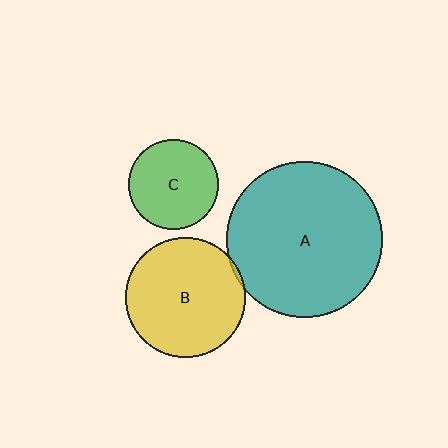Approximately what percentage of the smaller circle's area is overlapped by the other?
Approximately 5%.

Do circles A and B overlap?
Yes.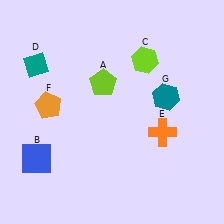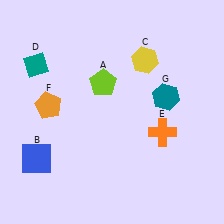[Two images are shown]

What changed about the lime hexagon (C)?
In Image 1, C is lime. In Image 2, it changed to yellow.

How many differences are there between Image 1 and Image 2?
There is 1 difference between the two images.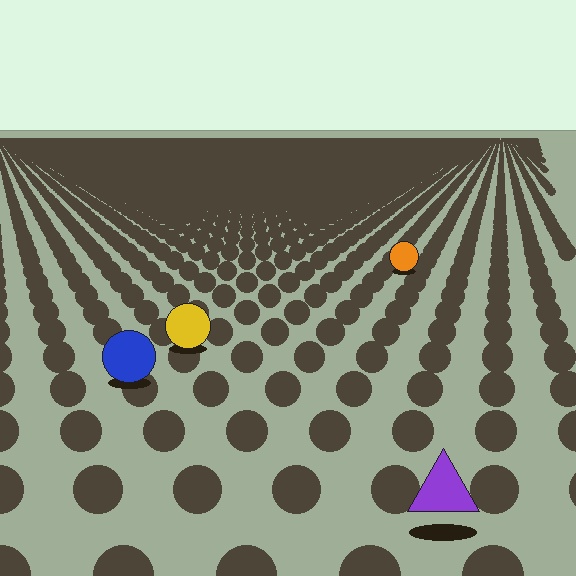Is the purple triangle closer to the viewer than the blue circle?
Yes. The purple triangle is closer — you can tell from the texture gradient: the ground texture is coarser near it.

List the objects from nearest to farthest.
From nearest to farthest: the purple triangle, the blue circle, the yellow circle, the orange circle.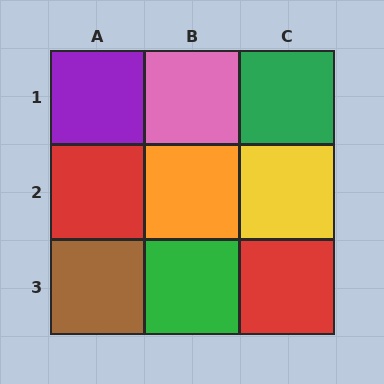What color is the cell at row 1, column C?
Green.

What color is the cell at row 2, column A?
Red.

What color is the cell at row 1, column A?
Purple.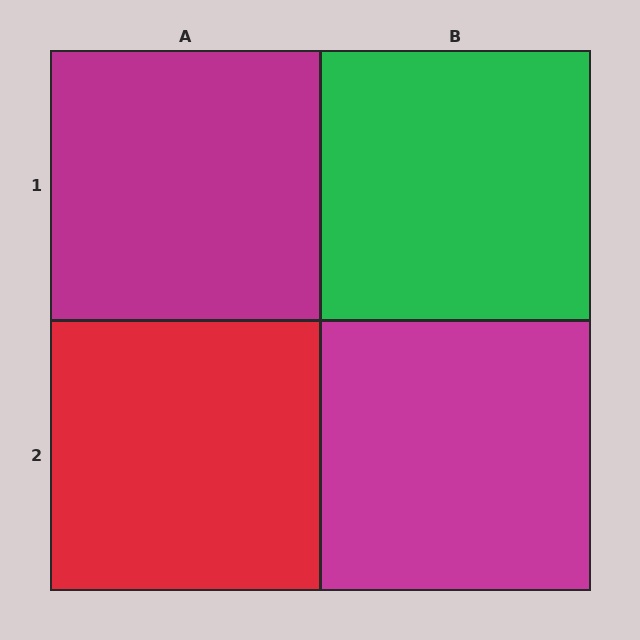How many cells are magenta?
2 cells are magenta.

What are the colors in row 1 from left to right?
Magenta, green.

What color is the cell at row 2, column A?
Red.